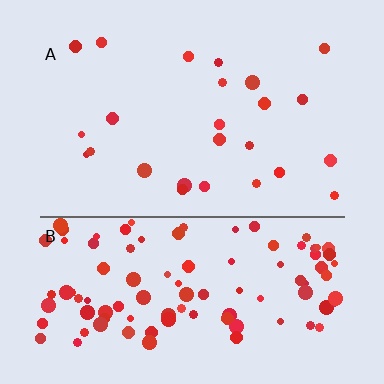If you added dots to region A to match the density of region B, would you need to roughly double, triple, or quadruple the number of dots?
Approximately quadruple.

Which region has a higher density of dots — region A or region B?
B (the bottom).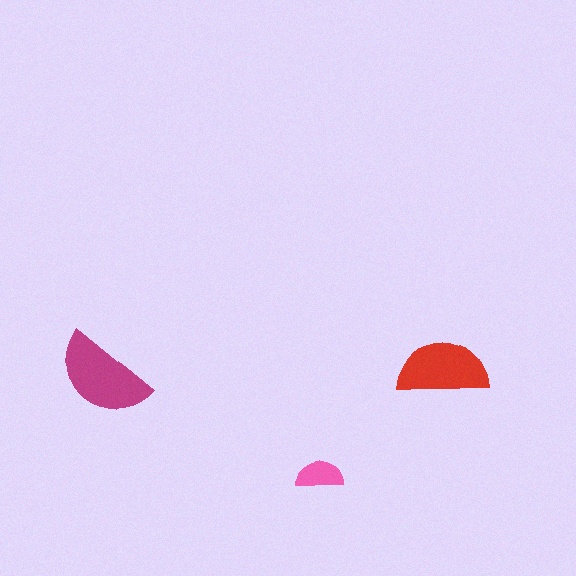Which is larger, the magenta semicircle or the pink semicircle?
The magenta one.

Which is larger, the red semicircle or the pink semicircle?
The red one.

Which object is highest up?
The red semicircle is topmost.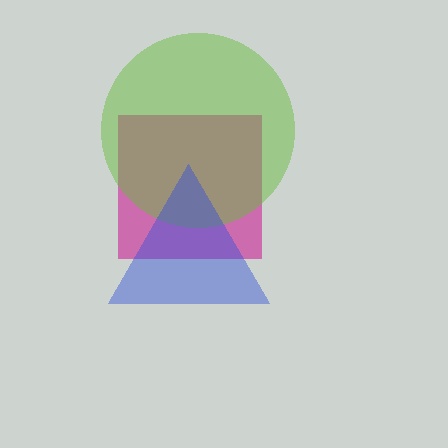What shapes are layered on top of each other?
The layered shapes are: a magenta square, a lime circle, a blue triangle.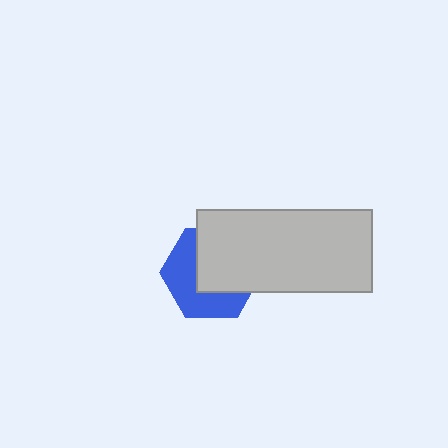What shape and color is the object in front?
The object in front is a light gray rectangle.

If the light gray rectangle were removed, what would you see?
You would see the complete blue hexagon.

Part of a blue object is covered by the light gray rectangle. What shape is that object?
It is a hexagon.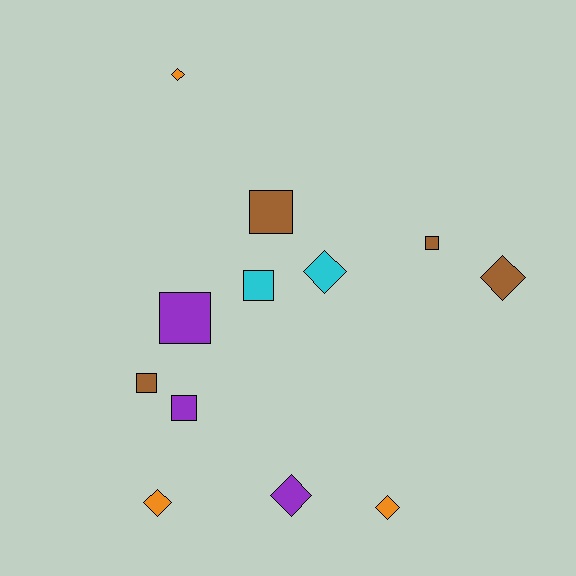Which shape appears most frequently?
Square, with 6 objects.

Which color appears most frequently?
Brown, with 4 objects.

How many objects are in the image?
There are 12 objects.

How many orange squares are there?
There are no orange squares.